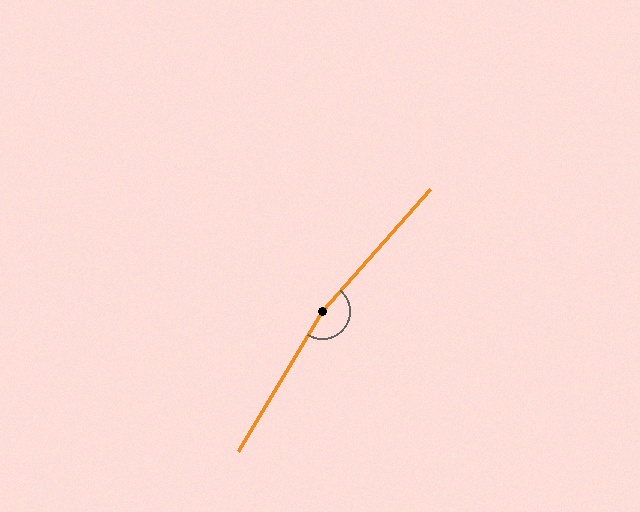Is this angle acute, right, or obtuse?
It is obtuse.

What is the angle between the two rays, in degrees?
Approximately 169 degrees.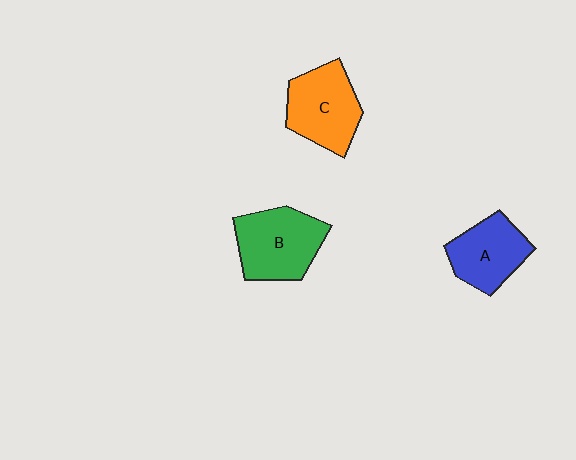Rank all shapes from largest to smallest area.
From largest to smallest: B (green), C (orange), A (blue).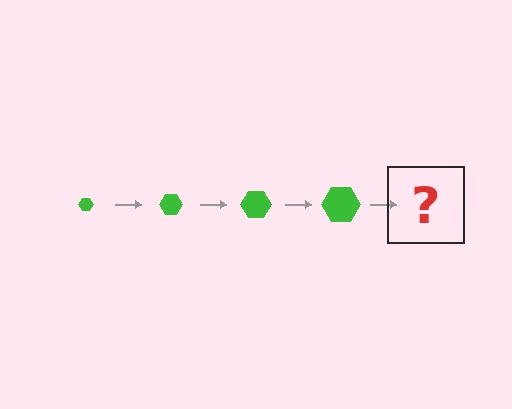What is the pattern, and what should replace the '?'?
The pattern is that the hexagon gets progressively larger each step. The '?' should be a green hexagon, larger than the previous one.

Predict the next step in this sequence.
The next step is a green hexagon, larger than the previous one.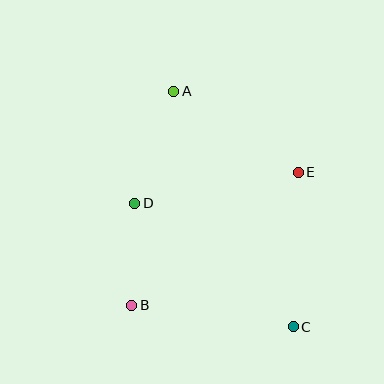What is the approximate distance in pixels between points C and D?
The distance between C and D is approximately 201 pixels.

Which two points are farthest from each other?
Points A and C are farthest from each other.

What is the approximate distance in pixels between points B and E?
The distance between B and E is approximately 213 pixels.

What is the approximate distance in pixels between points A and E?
The distance between A and E is approximately 149 pixels.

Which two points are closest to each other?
Points B and D are closest to each other.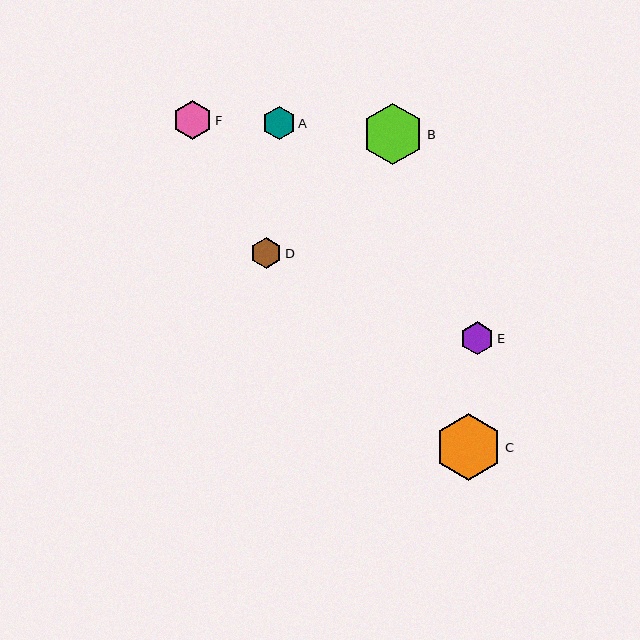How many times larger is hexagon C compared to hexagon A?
Hexagon C is approximately 2.1 times the size of hexagon A.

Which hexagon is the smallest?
Hexagon D is the smallest with a size of approximately 31 pixels.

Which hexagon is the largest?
Hexagon C is the largest with a size of approximately 67 pixels.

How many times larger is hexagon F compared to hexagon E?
Hexagon F is approximately 1.2 times the size of hexagon E.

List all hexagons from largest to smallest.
From largest to smallest: C, B, F, E, A, D.